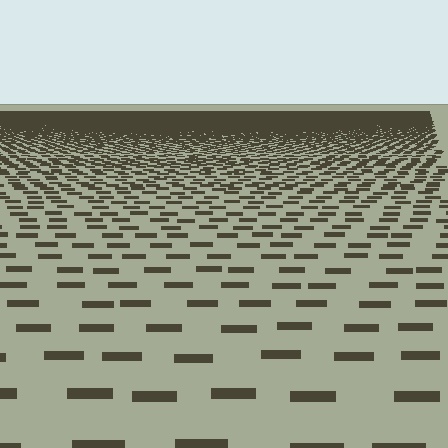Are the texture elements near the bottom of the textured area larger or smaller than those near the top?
Larger. Near the bottom, elements are closer to the viewer and appear at a bigger on-screen size.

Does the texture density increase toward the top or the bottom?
Density increases toward the top.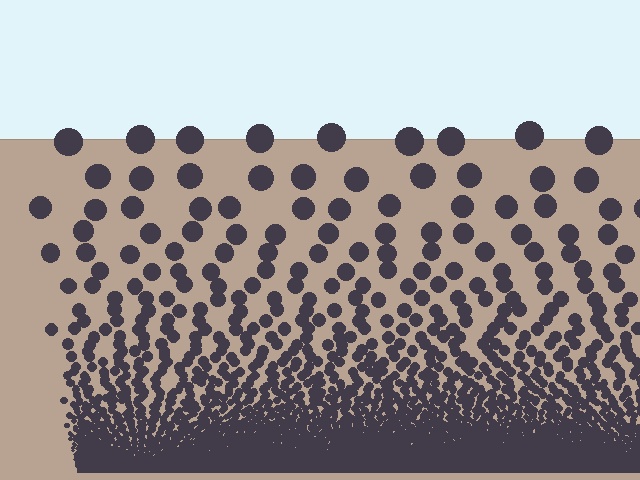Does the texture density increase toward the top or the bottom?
Density increases toward the bottom.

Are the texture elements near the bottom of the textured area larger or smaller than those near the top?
Smaller. The gradient is inverted — elements near the bottom are smaller and denser.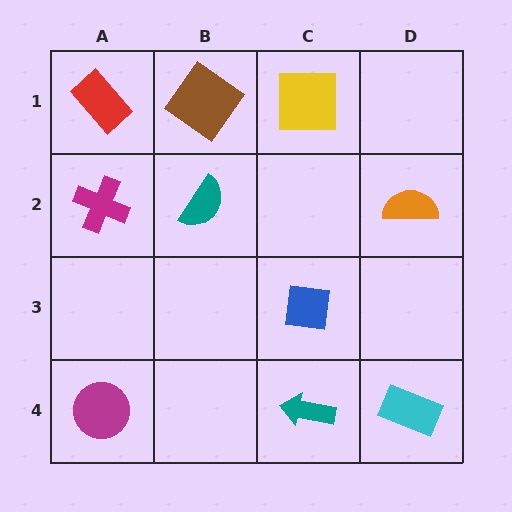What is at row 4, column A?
A magenta circle.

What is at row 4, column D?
A cyan rectangle.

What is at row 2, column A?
A magenta cross.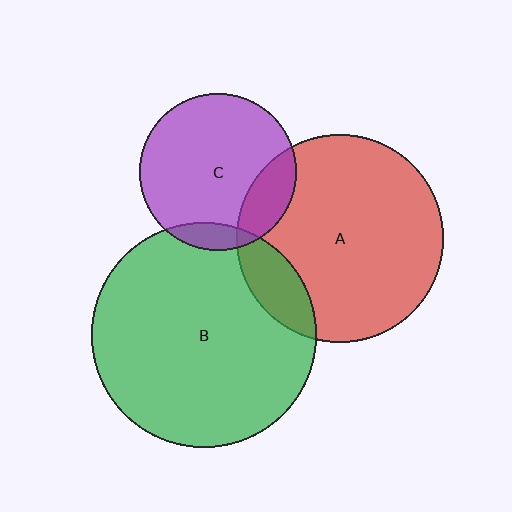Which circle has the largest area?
Circle B (green).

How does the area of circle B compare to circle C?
Approximately 2.1 times.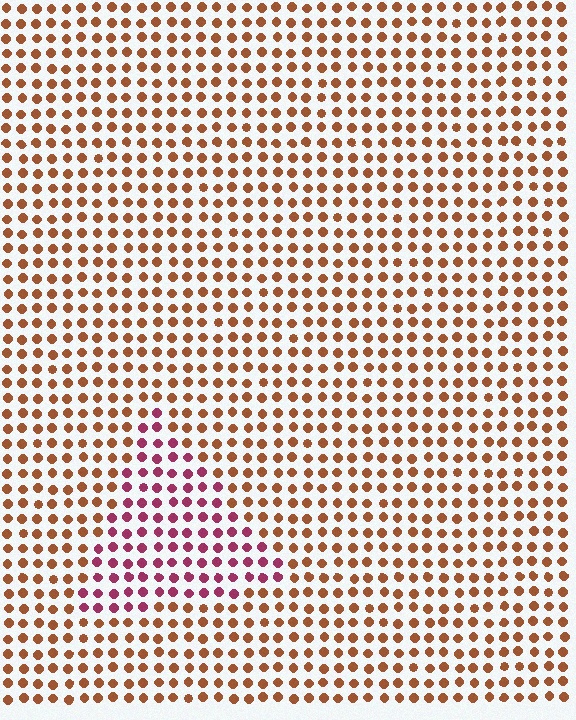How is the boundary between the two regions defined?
The boundary is defined purely by a slight shift in hue (about 48 degrees). Spacing, size, and orientation are identical on both sides.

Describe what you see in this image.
The image is filled with small brown elements in a uniform arrangement. A triangle-shaped region is visible where the elements are tinted to a slightly different hue, forming a subtle color boundary.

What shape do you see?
I see a triangle.